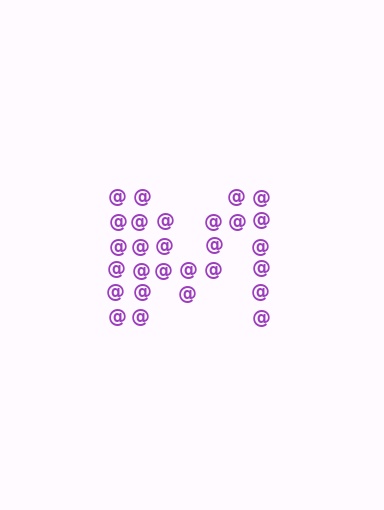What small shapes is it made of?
It is made of small at signs.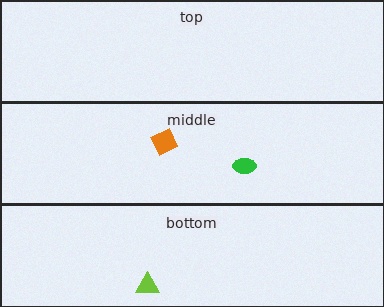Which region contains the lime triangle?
The bottom region.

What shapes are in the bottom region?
The lime triangle.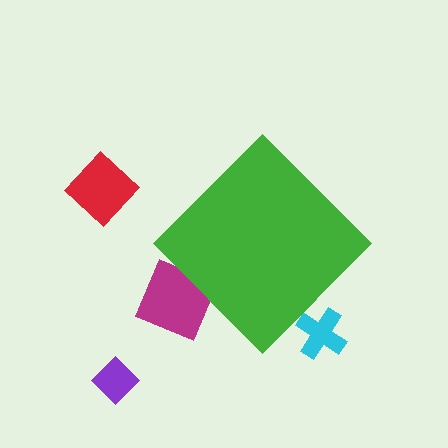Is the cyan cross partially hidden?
Yes, the cyan cross is partially hidden behind the green diamond.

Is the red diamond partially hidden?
No, the red diamond is fully visible.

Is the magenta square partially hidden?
Yes, the magenta square is partially hidden behind the green diamond.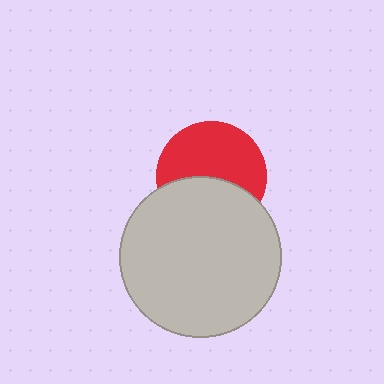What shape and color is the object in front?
The object in front is a light gray circle.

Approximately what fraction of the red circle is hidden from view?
Roughly 42% of the red circle is hidden behind the light gray circle.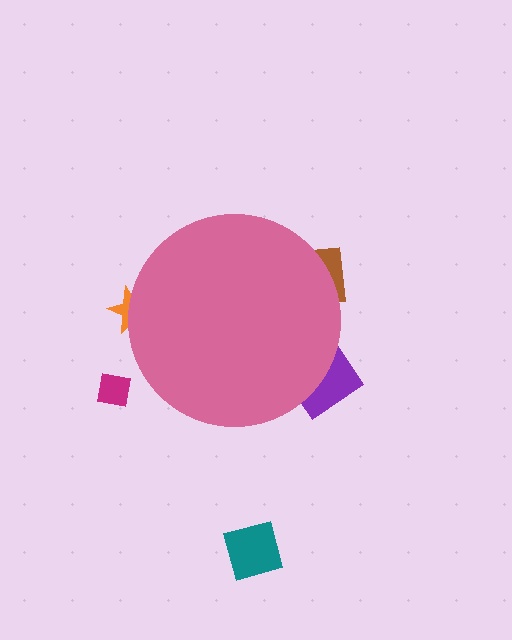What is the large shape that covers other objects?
A pink circle.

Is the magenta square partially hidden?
No, the magenta square is fully visible.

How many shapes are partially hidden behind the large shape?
3 shapes are partially hidden.